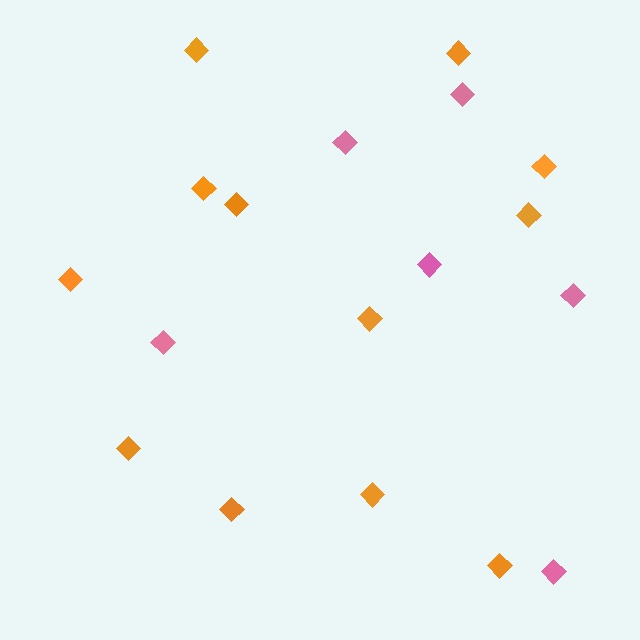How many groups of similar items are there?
There are 2 groups: one group of orange diamonds (12) and one group of pink diamonds (6).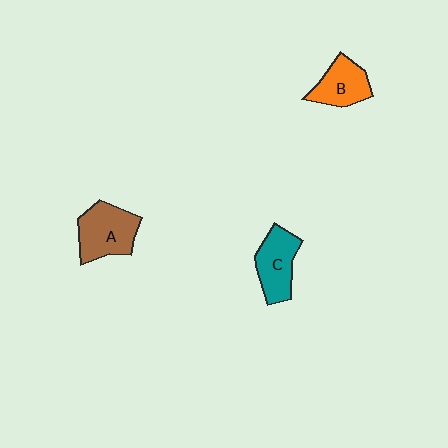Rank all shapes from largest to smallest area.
From largest to smallest: A (brown), C (teal), B (orange).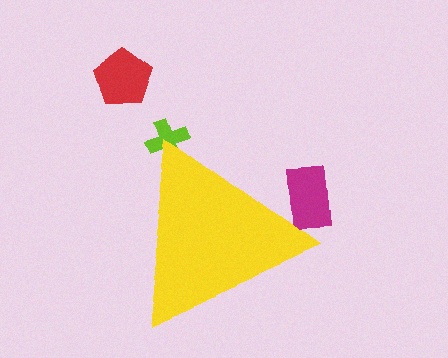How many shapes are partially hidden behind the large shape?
2 shapes are partially hidden.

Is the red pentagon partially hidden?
No, the red pentagon is fully visible.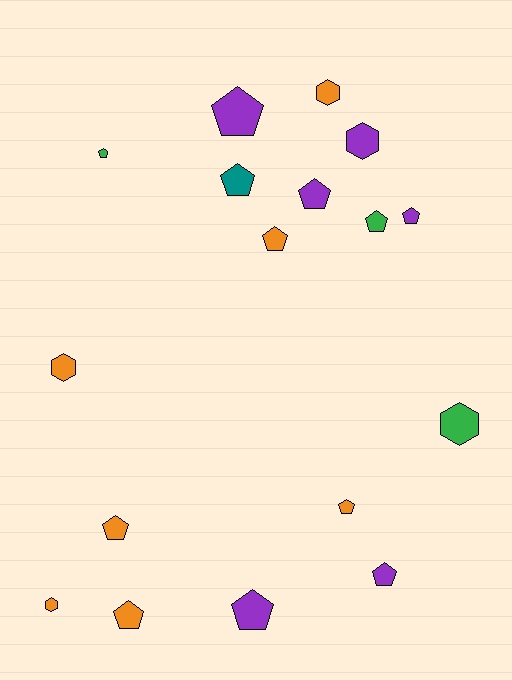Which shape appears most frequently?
Pentagon, with 12 objects.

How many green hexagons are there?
There is 1 green hexagon.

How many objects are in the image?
There are 17 objects.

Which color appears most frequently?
Orange, with 7 objects.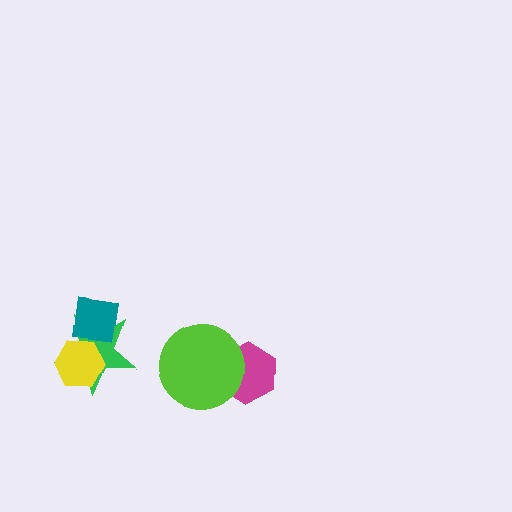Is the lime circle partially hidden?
No, no other shape covers it.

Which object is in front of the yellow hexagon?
The teal square is in front of the yellow hexagon.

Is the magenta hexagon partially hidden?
Yes, it is partially covered by another shape.